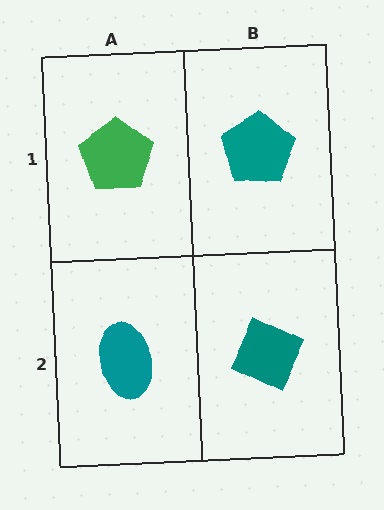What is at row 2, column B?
A teal diamond.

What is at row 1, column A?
A green pentagon.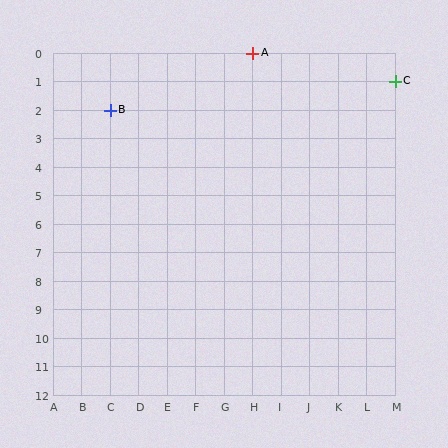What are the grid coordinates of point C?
Point C is at grid coordinates (M, 1).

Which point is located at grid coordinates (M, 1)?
Point C is at (M, 1).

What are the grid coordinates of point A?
Point A is at grid coordinates (H, 0).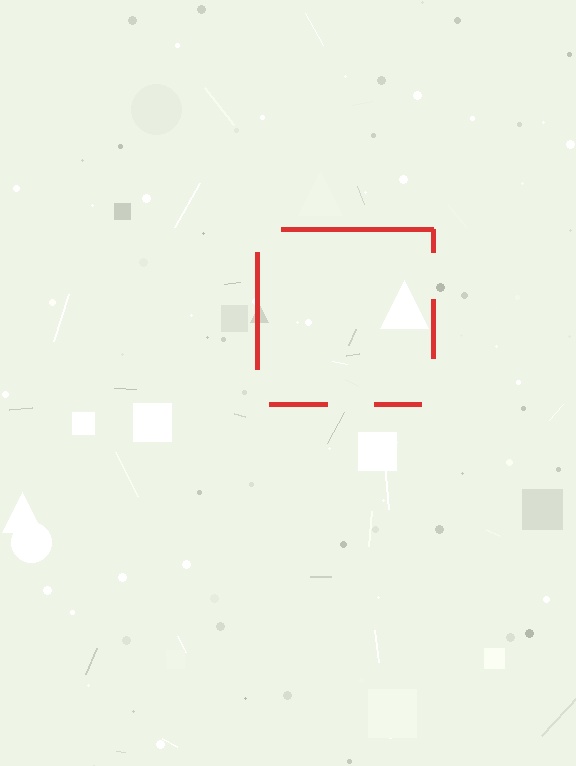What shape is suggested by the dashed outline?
The dashed outline suggests a square.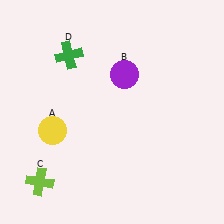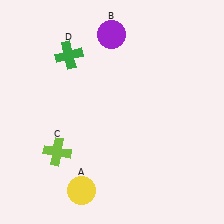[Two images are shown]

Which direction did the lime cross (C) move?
The lime cross (C) moved up.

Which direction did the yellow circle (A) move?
The yellow circle (A) moved down.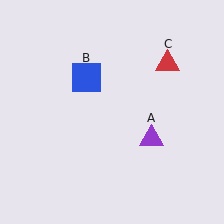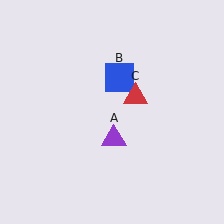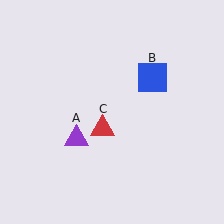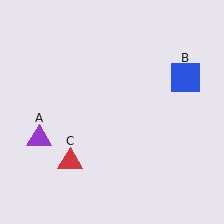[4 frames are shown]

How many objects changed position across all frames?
3 objects changed position: purple triangle (object A), blue square (object B), red triangle (object C).